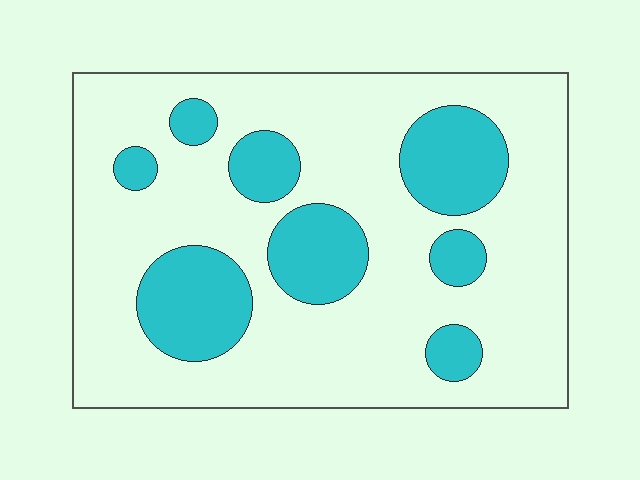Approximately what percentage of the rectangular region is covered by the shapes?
Approximately 25%.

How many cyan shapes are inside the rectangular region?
8.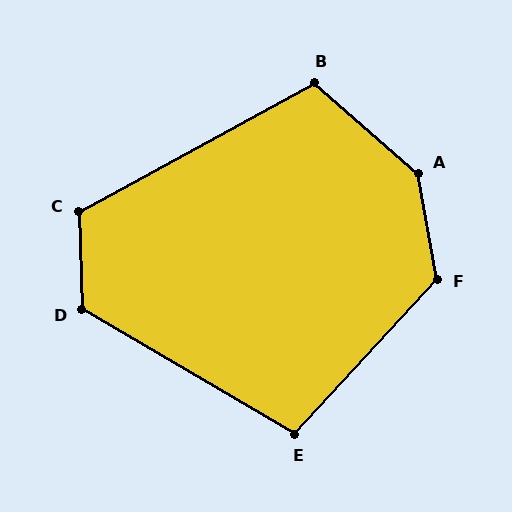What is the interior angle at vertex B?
Approximately 110 degrees (obtuse).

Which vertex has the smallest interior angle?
E, at approximately 102 degrees.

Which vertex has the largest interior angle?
A, at approximately 141 degrees.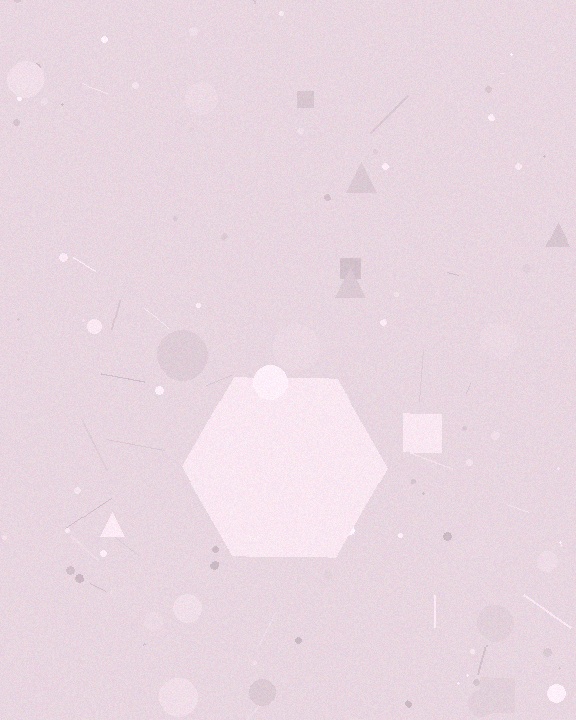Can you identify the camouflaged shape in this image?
The camouflaged shape is a hexagon.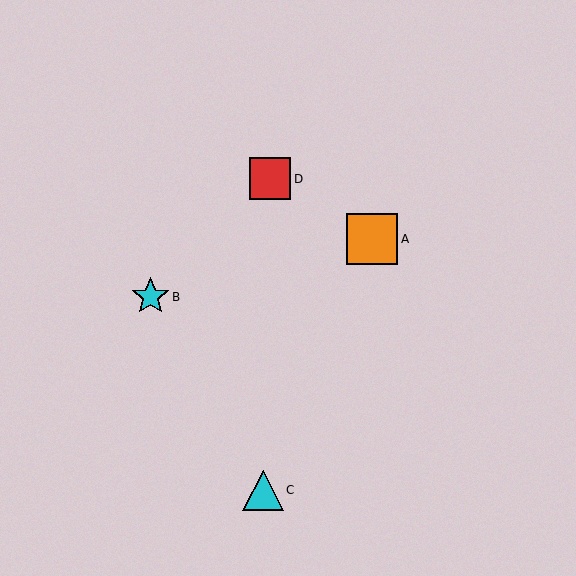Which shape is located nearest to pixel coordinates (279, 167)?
The red square (labeled D) at (270, 179) is nearest to that location.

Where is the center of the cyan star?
The center of the cyan star is at (150, 297).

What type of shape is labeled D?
Shape D is a red square.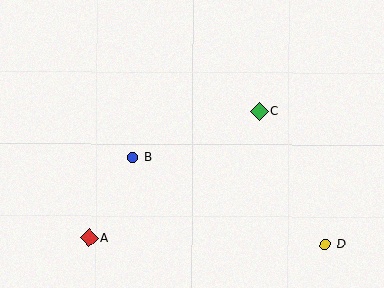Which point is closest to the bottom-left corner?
Point A is closest to the bottom-left corner.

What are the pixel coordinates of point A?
Point A is at (89, 238).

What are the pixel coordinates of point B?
Point B is at (133, 157).